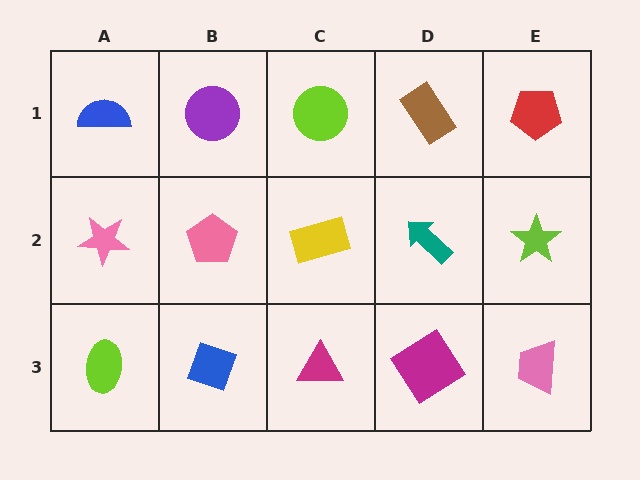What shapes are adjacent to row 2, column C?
A lime circle (row 1, column C), a magenta triangle (row 3, column C), a pink pentagon (row 2, column B), a teal arrow (row 2, column D).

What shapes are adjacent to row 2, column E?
A red pentagon (row 1, column E), a pink trapezoid (row 3, column E), a teal arrow (row 2, column D).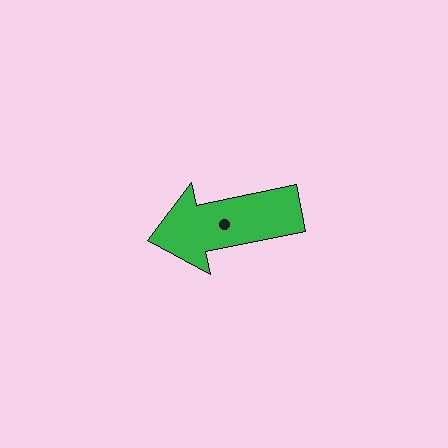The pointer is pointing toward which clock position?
Roughly 9 o'clock.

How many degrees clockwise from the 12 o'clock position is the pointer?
Approximately 258 degrees.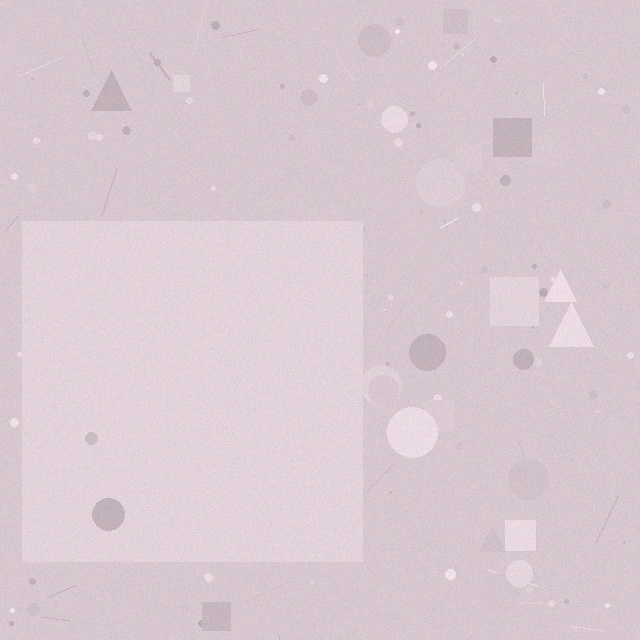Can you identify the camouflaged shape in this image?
The camouflaged shape is a square.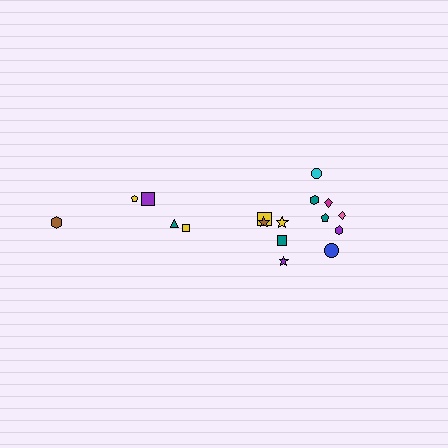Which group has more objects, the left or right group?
The right group.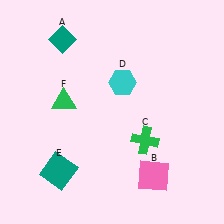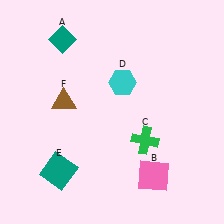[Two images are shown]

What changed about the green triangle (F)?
In Image 1, F is green. In Image 2, it changed to brown.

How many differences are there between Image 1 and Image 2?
There is 1 difference between the two images.